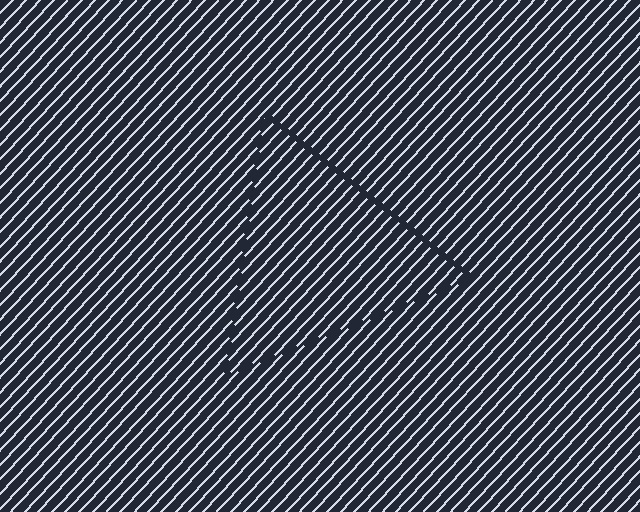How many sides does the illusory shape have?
3 sides — the line-ends trace a triangle.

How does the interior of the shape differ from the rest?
The interior of the shape contains the same grating, shifted by half a period — the contour is defined by the phase discontinuity where line-ends from the inner and outer gratings abut.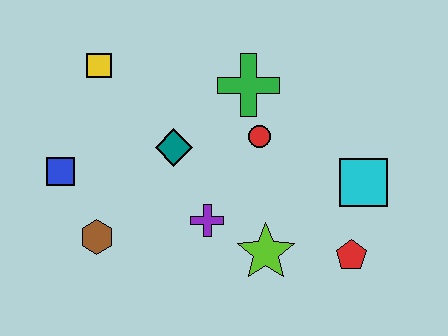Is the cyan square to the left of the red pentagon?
No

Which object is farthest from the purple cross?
The yellow square is farthest from the purple cross.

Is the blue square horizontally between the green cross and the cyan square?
No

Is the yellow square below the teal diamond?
No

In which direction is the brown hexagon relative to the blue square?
The brown hexagon is below the blue square.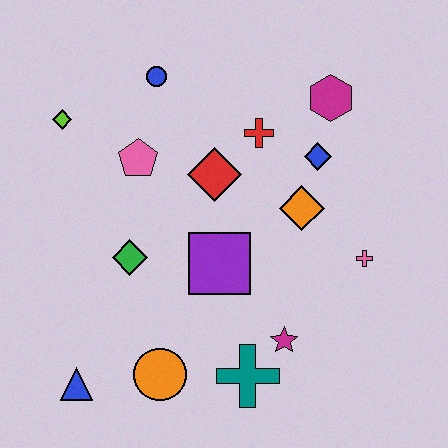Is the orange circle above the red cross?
No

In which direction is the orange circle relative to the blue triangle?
The orange circle is to the right of the blue triangle.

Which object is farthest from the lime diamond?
The pink cross is farthest from the lime diamond.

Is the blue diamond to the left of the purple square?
No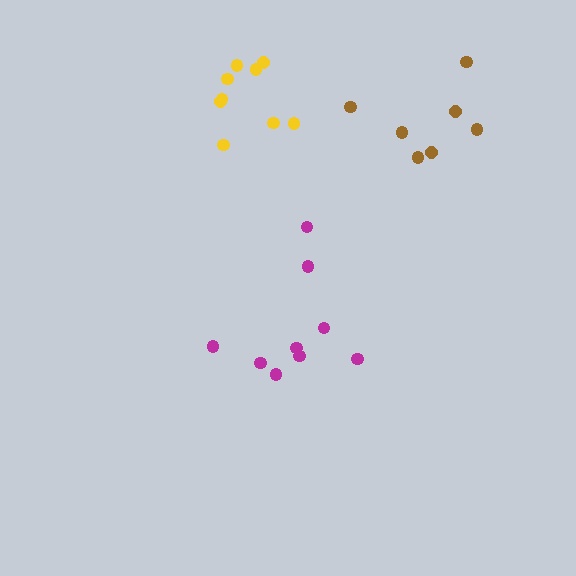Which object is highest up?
The yellow cluster is topmost.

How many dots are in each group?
Group 1: 9 dots, Group 2: 9 dots, Group 3: 7 dots (25 total).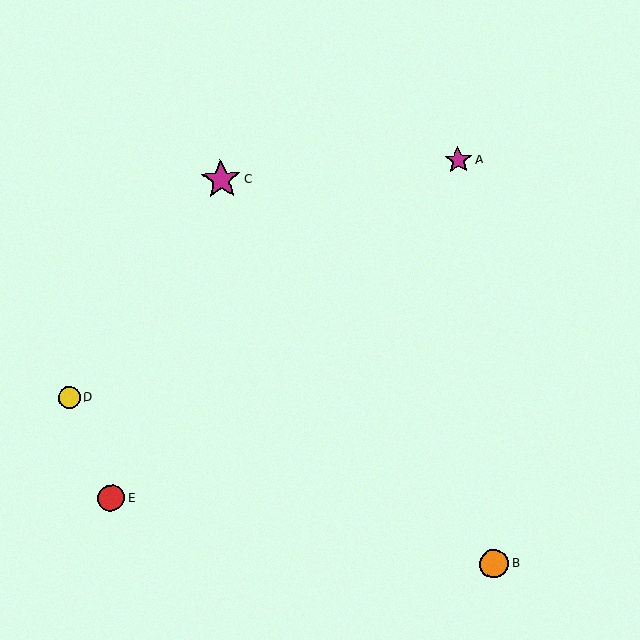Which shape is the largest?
The magenta star (labeled C) is the largest.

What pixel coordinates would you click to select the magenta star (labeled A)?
Click at (458, 160) to select the magenta star A.